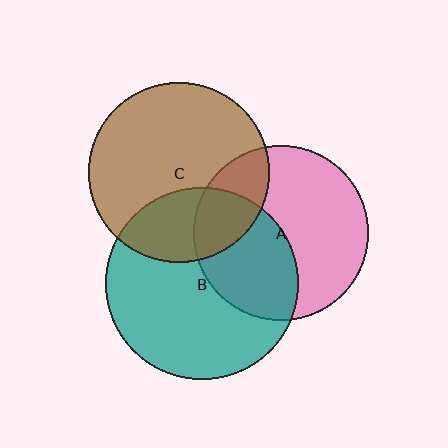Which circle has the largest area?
Circle B (teal).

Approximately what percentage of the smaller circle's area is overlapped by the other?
Approximately 25%.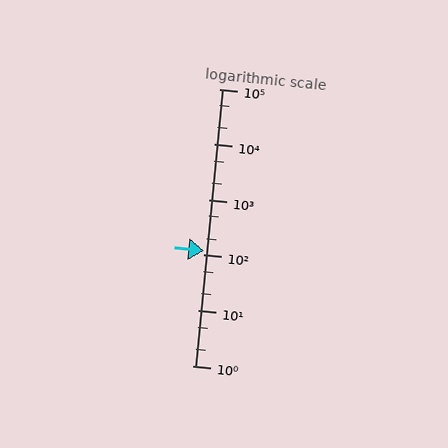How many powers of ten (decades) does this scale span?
The scale spans 5 decades, from 1 to 100000.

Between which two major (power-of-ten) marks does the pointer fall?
The pointer is between 100 and 1000.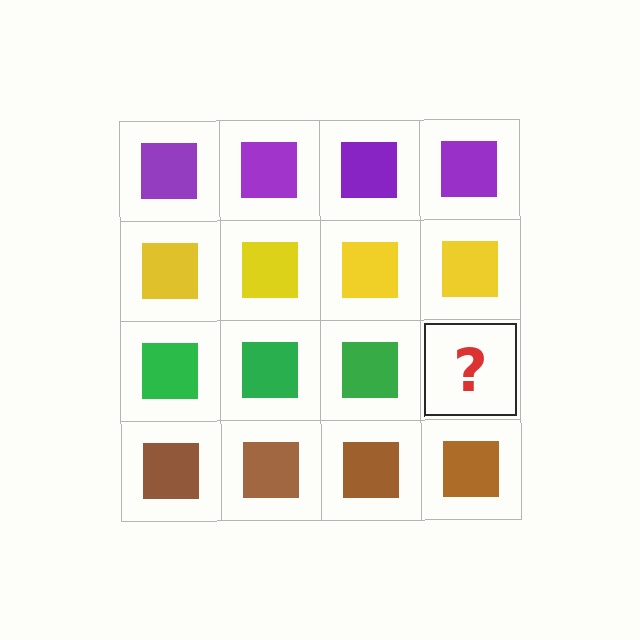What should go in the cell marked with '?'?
The missing cell should contain a green square.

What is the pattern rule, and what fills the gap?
The rule is that each row has a consistent color. The gap should be filled with a green square.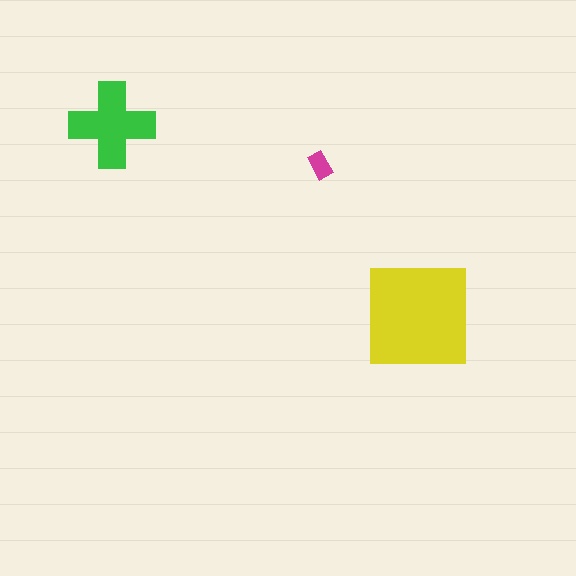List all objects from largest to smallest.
The yellow square, the green cross, the magenta rectangle.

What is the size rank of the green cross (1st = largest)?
2nd.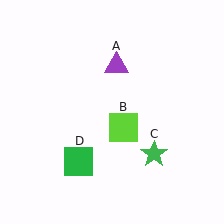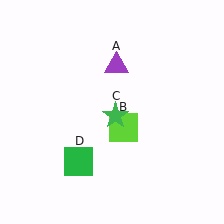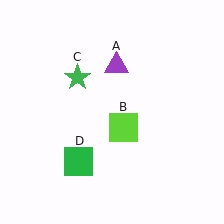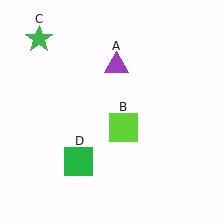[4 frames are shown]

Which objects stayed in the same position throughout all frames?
Purple triangle (object A) and lime square (object B) and green square (object D) remained stationary.